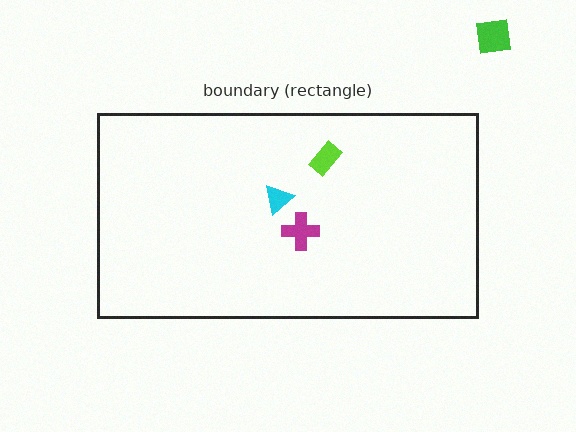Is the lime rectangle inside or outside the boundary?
Inside.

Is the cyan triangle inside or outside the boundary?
Inside.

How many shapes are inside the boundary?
3 inside, 1 outside.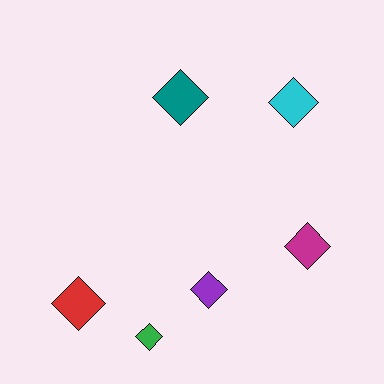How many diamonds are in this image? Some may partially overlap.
There are 6 diamonds.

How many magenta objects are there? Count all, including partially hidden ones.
There is 1 magenta object.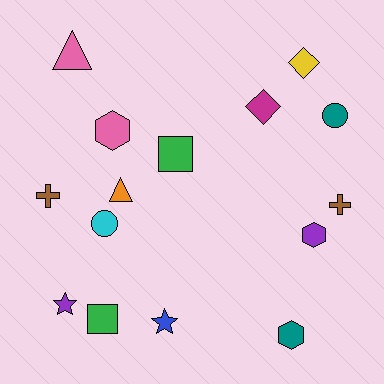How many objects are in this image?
There are 15 objects.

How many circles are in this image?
There are 2 circles.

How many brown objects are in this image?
There are 2 brown objects.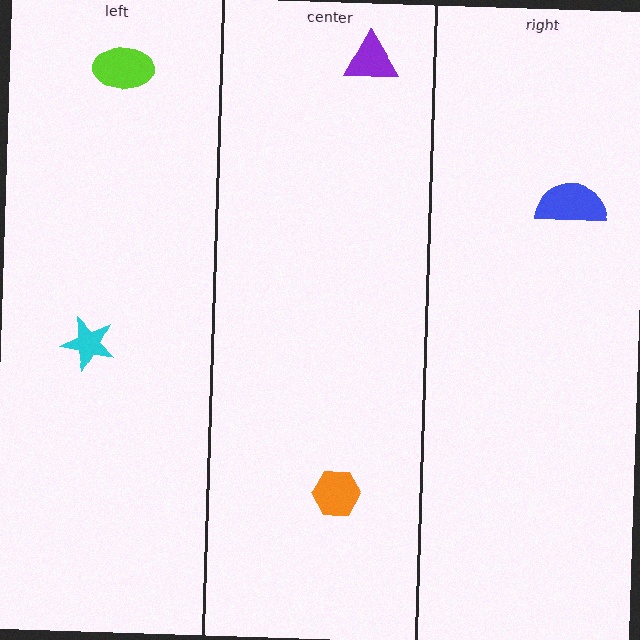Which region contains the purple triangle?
The center region.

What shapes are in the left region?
The lime ellipse, the cyan star.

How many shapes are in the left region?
2.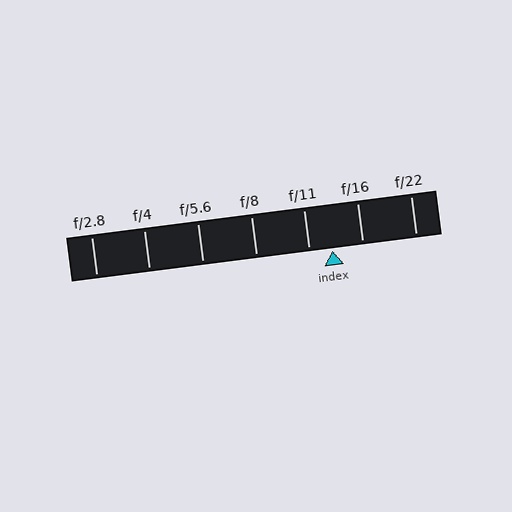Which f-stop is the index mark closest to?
The index mark is closest to f/11.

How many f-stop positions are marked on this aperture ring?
There are 7 f-stop positions marked.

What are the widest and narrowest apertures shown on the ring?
The widest aperture shown is f/2.8 and the narrowest is f/22.